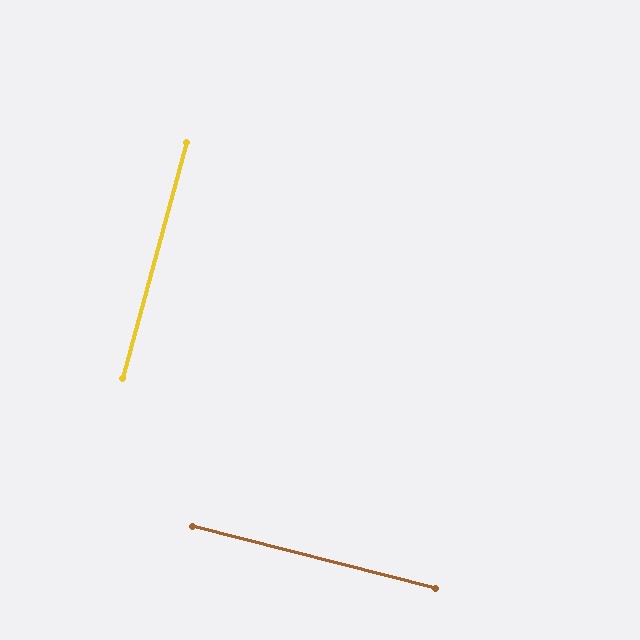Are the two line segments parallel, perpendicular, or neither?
Perpendicular — they meet at approximately 89°.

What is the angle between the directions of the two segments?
Approximately 89 degrees.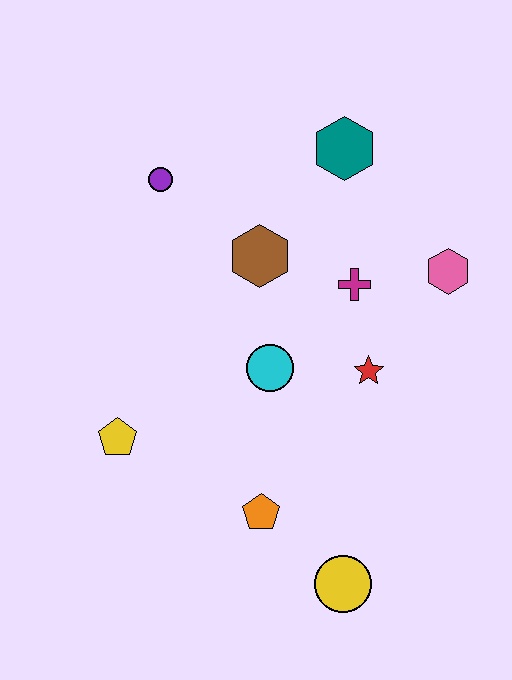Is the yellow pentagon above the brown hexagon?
No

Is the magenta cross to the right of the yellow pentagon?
Yes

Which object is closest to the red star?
The magenta cross is closest to the red star.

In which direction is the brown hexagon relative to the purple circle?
The brown hexagon is to the right of the purple circle.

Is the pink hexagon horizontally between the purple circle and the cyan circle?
No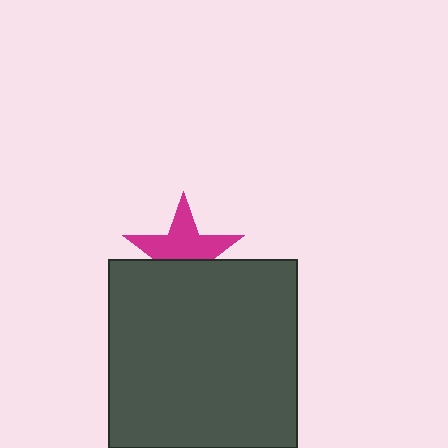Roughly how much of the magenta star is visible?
About half of it is visible (roughly 59%).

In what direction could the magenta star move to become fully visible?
The magenta star could move up. That would shift it out from behind the dark gray square entirely.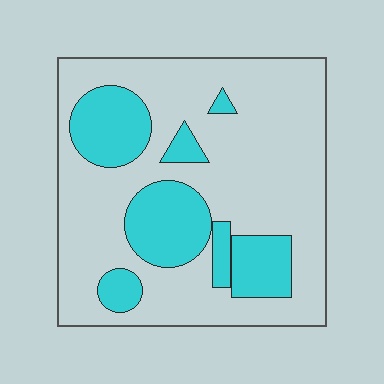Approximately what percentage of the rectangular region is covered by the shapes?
Approximately 25%.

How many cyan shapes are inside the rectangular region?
7.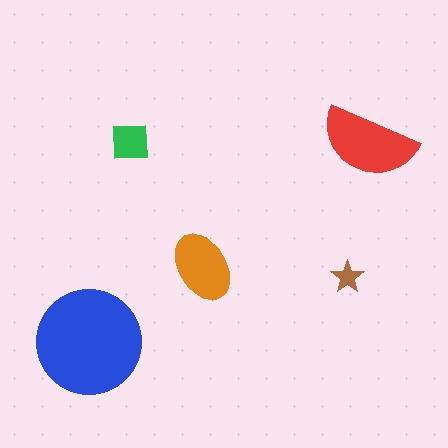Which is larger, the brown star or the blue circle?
The blue circle.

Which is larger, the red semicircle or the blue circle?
The blue circle.